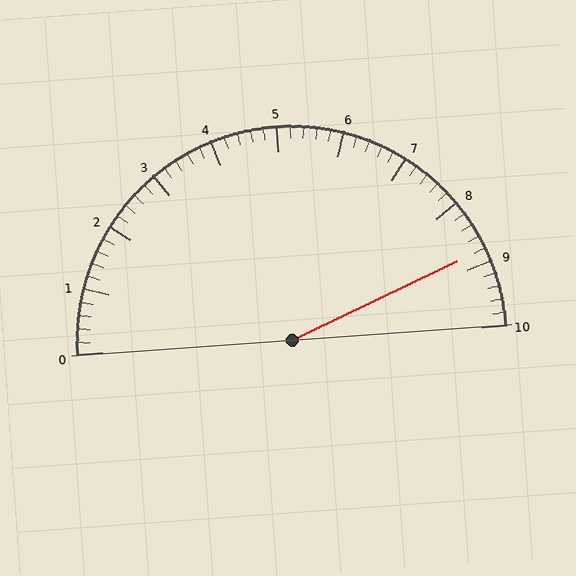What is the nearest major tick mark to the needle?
The nearest major tick mark is 9.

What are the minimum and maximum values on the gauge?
The gauge ranges from 0 to 10.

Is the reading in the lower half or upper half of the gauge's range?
The reading is in the upper half of the range (0 to 10).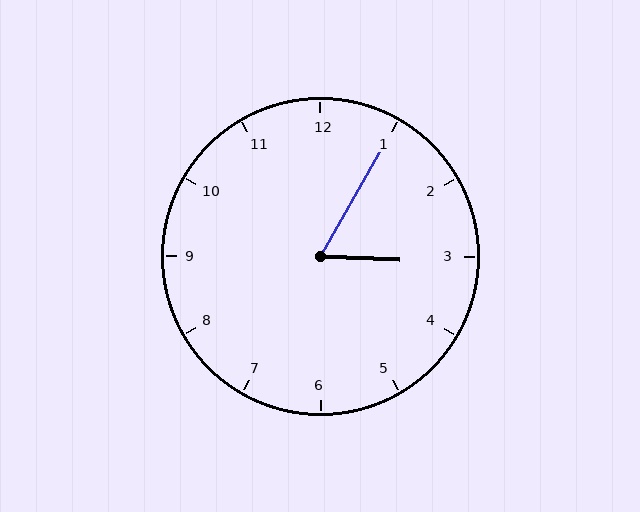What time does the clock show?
3:05.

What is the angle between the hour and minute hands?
Approximately 62 degrees.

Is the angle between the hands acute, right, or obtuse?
It is acute.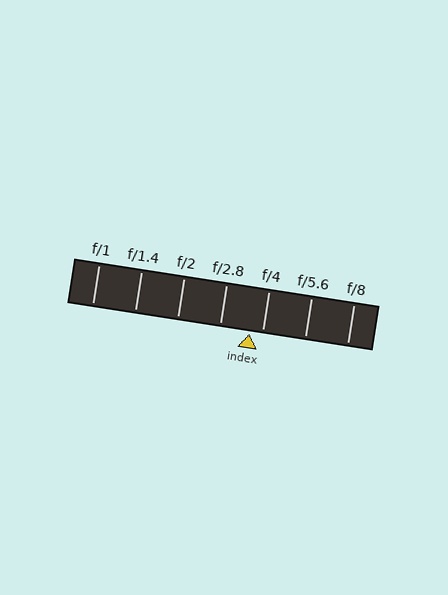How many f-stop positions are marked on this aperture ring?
There are 7 f-stop positions marked.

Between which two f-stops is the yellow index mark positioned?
The index mark is between f/2.8 and f/4.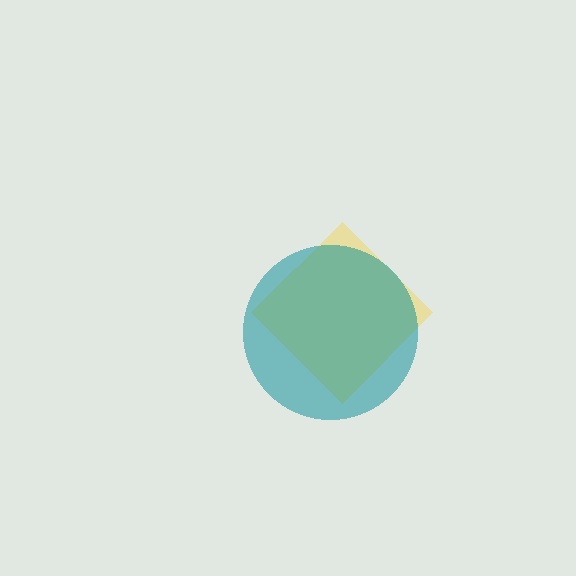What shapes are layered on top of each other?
The layered shapes are: a yellow diamond, a teal circle.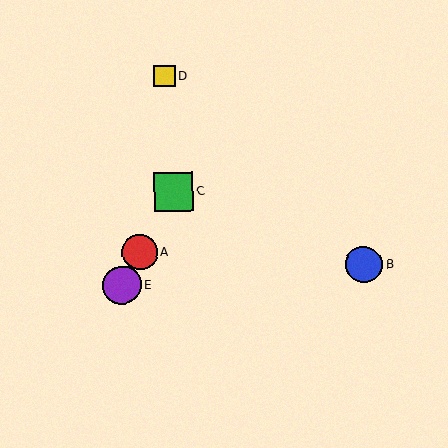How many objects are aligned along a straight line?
3 objects (A, C, E) are aligned along a straight line.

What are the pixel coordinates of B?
Object B is at (364, 265).